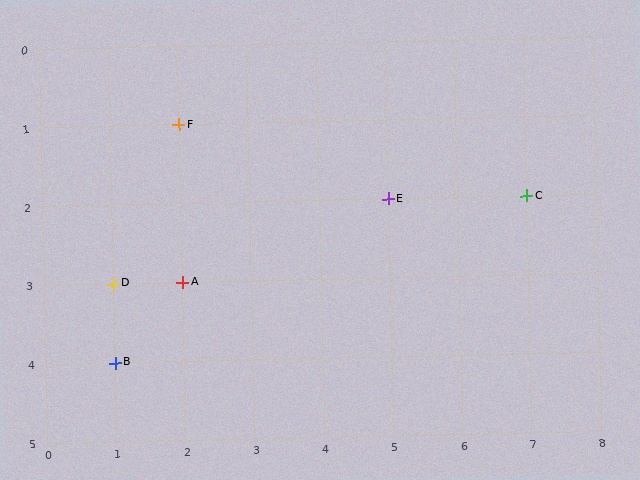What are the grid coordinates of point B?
Point B is at grid coordinates (1, 4).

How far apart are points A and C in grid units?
Points A and C are 5 columns and 1 row apart (about 5.1 grid units diagonally).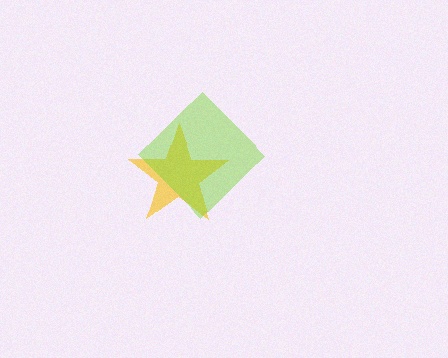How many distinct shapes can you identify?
There are 2 distinct shapes: a yellow star, a lime diamond.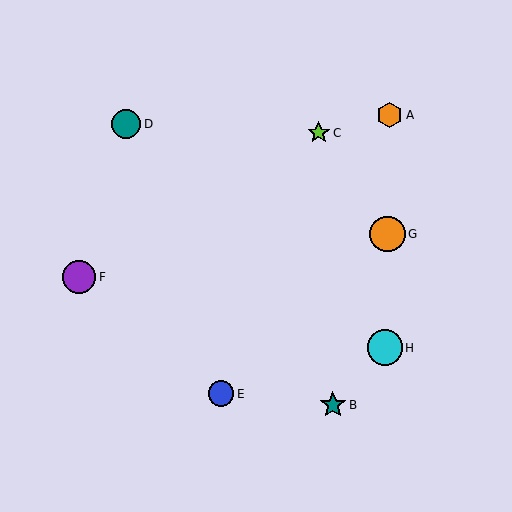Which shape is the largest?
The orange circle (labeled G) is the largest.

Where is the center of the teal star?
The center of the teal star is at (333, 405).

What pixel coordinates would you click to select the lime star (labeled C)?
Click at (319, 133) to select the lime star C.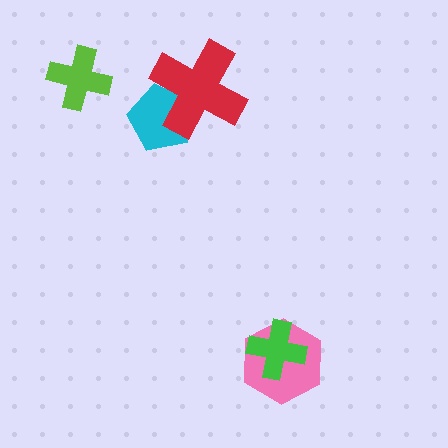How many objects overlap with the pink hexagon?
1 object overlaps with the pink hexagon.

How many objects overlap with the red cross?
1 object overlaps with the red cross.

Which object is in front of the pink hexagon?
The green cross is in front of the pink hexagon.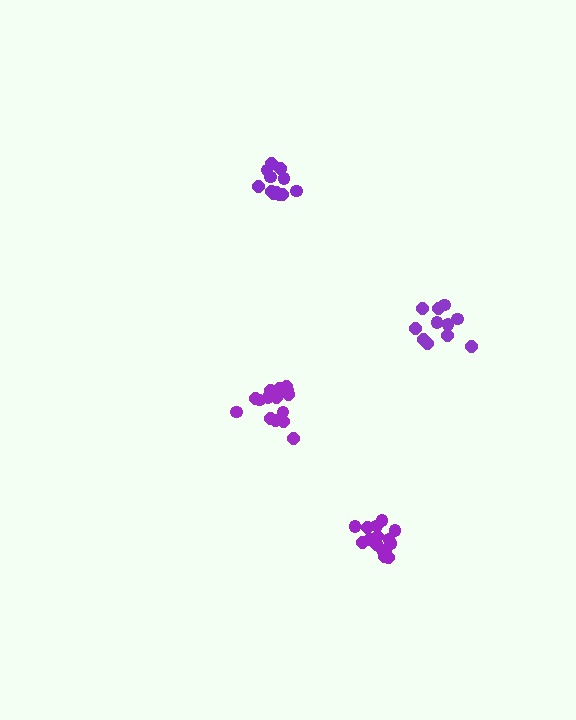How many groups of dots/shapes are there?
There are 4 groups.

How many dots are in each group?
Group 1: 16 dots, Group 2: 13 dots, Group 3: 11 dots, Group 4: 15 dots (55 total).